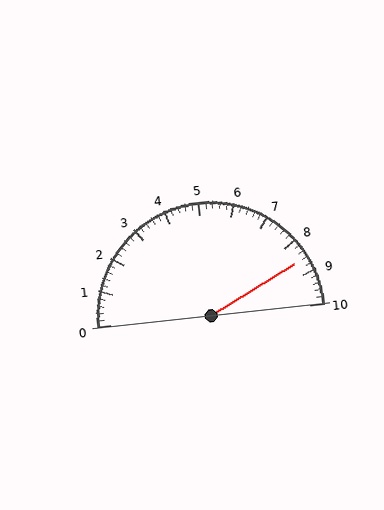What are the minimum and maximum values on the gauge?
The gauge ranges from 0 to 10.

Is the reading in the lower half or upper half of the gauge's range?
The reading is in the upper half of the range (0 to 10).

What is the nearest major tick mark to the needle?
The nearest major tick mark is 9.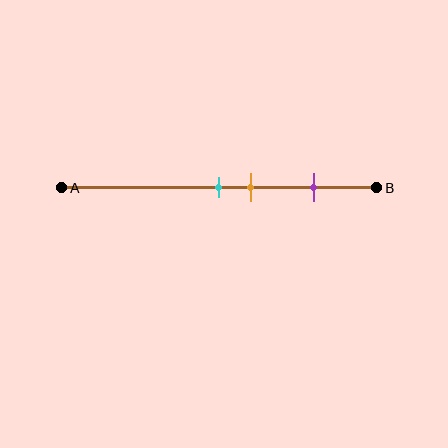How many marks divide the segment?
There are 3 marks dividing the segment.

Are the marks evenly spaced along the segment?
No, the marks are not evenly spaced.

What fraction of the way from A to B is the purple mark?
The purple mark is approximately 80% (0.8) of the way from A to B.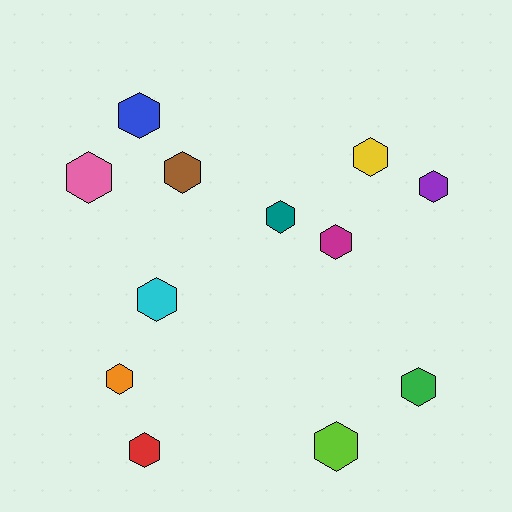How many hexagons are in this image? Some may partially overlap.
There are 12 hexagons.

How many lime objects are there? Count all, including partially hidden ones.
There is 1 lime object.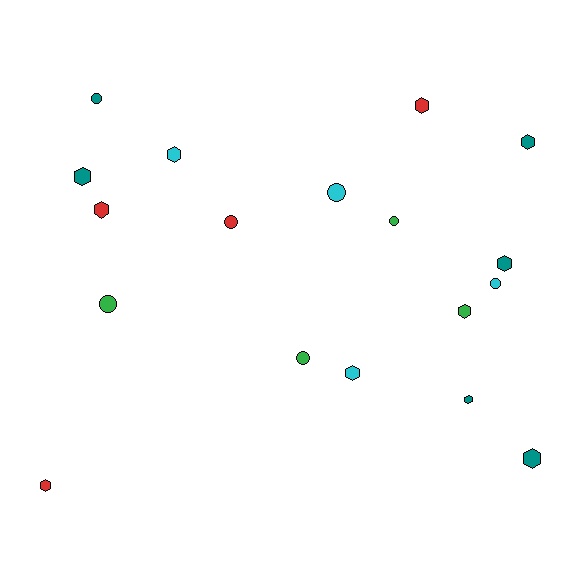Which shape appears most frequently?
Hexagon, with 11 objects.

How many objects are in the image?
There are 18 objects.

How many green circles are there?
There are 3 green circles.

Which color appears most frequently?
Teal, with 6 objects.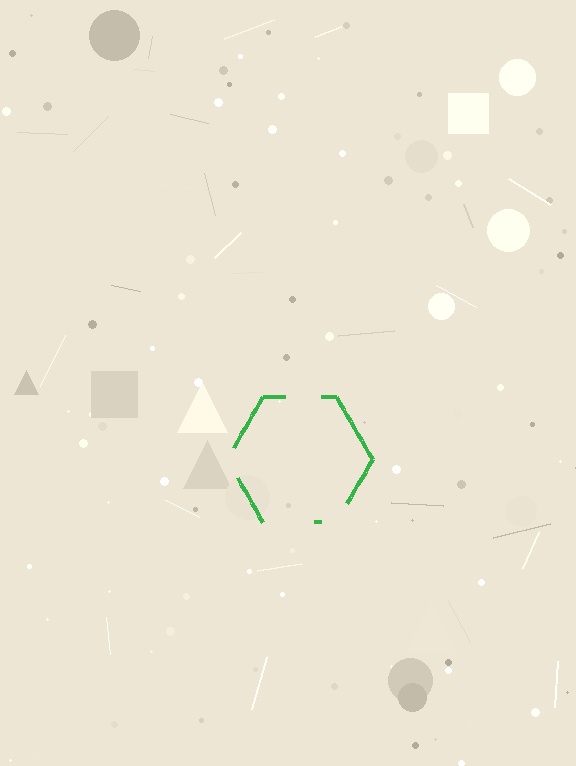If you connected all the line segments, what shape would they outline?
They would outline a hexagon.